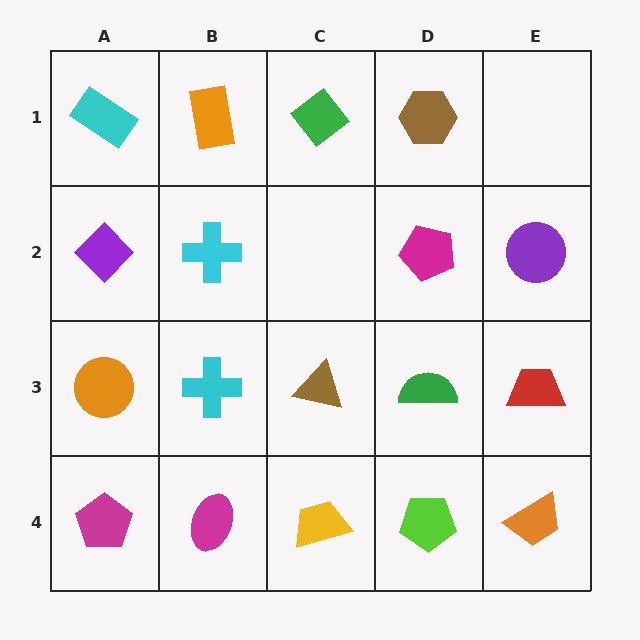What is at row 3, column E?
A red trapezoid.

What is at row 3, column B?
A cyan cross.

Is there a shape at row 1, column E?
No, that cell is empty.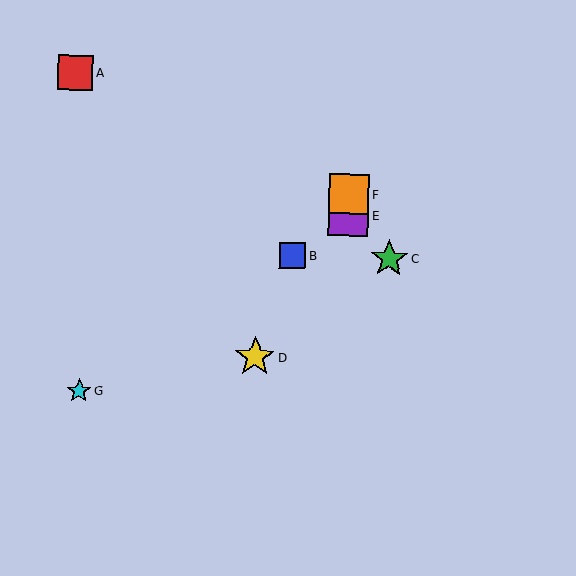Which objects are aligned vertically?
Objects E, F are aligned vertically.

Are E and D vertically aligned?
No, E is at x≈348 and D is at x≈255.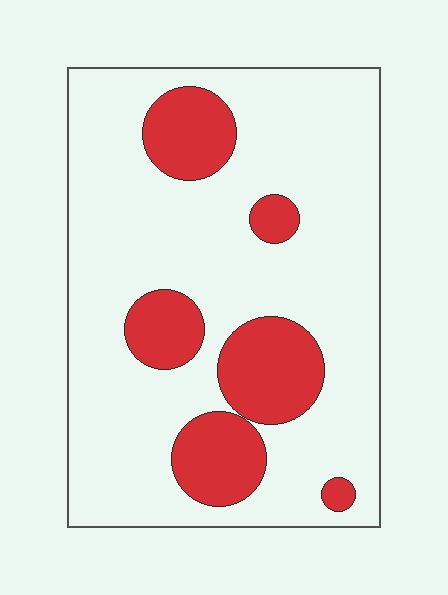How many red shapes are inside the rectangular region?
6.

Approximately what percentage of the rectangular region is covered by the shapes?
Approximately 20%.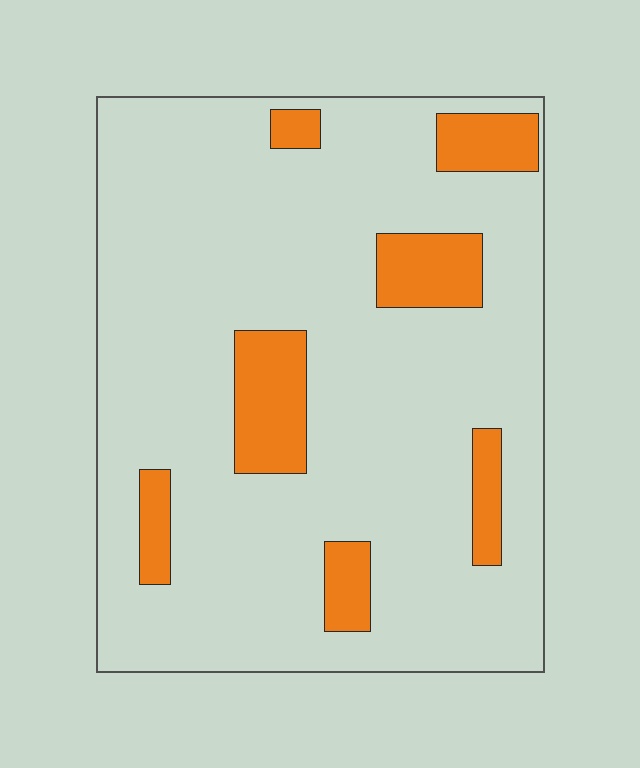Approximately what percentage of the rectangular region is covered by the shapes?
Approximately 15%.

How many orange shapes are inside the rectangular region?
7.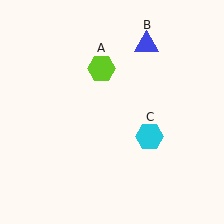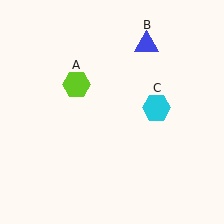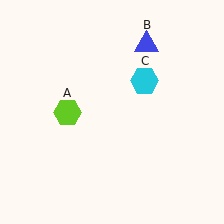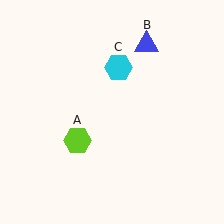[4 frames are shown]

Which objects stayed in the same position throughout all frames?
Blue triangle (object B) remained stationary.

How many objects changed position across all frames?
2 objects changed position: lime hexagon (object A), cyan hexagon (object C).